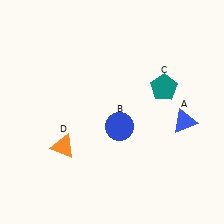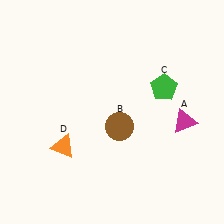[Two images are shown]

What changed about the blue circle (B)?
In Image 1, B is blue. In Image 2, it changed to brown.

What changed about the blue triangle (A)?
In Image 1, A is blue. In Image 2, it changed to magenta.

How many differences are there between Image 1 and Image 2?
There are 3 differences between the two images.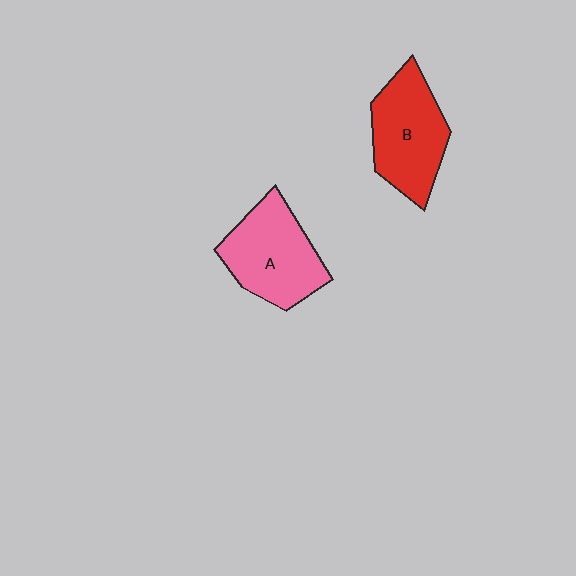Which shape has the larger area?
Shape A (pink).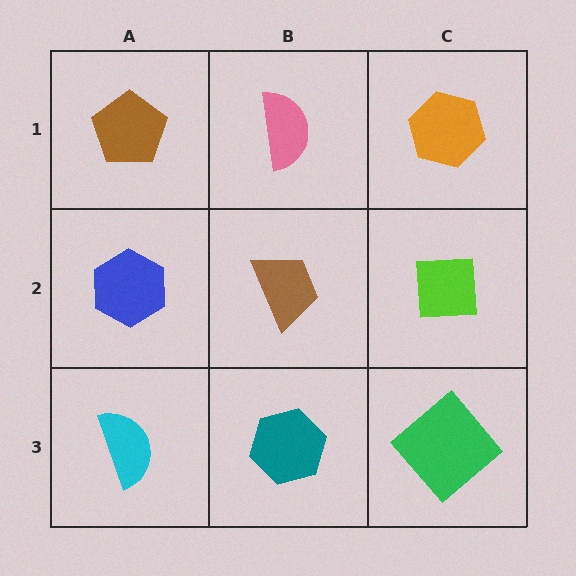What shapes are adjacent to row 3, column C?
A lime square (row 2, column C), a teal hexagon (row 3, column B).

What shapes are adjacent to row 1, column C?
A lime square (row 2, column C), a pink semicircle (row 1, column B).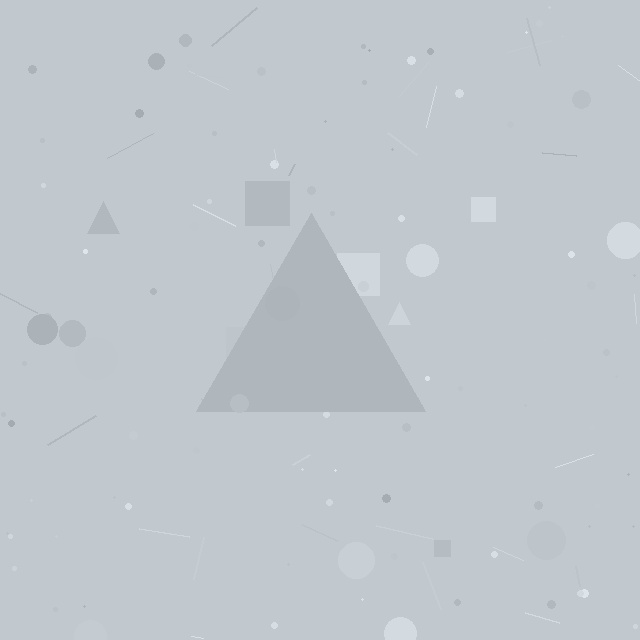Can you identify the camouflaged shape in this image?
The camouflaged shape is a triangle.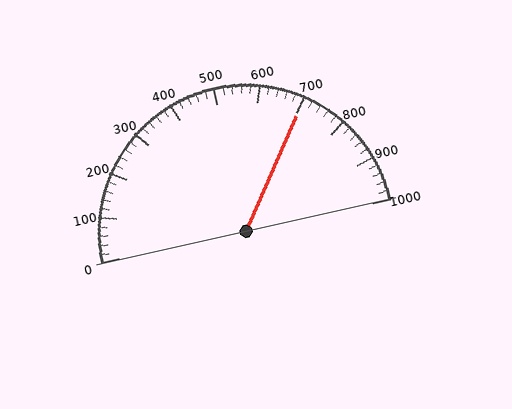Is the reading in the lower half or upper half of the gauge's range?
The reading is in the upper half of the range (0 to 1000).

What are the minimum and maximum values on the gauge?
The gauge ranges from 0 to 1000.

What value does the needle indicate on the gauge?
The needle indicates approximately 700.